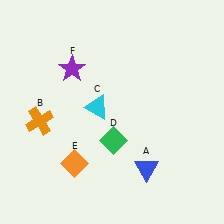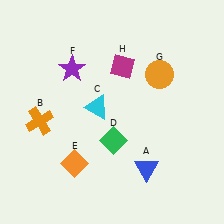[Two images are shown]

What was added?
An orange circle (G), a magenta diamond (H) were added in Image 2.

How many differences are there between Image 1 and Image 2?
There are 2 differences between the two images.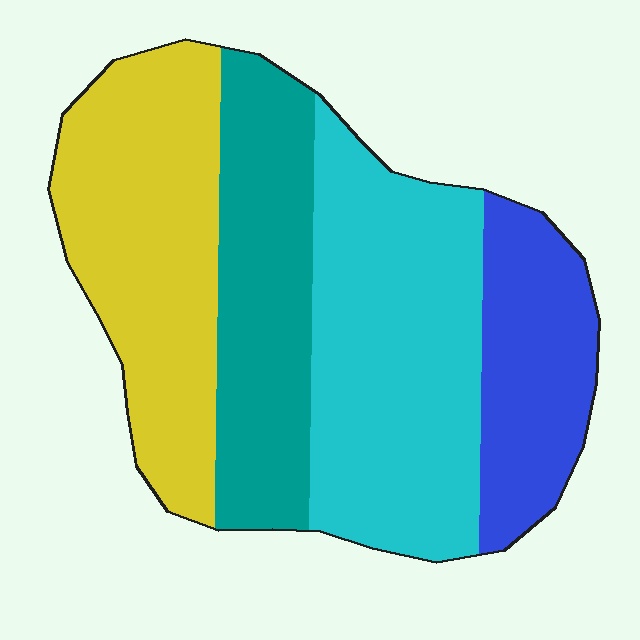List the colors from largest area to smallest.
From largest to smallest: cyan, yellow, teal, blue.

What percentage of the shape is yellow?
Yellow takes up between a sixth and a third of the shape.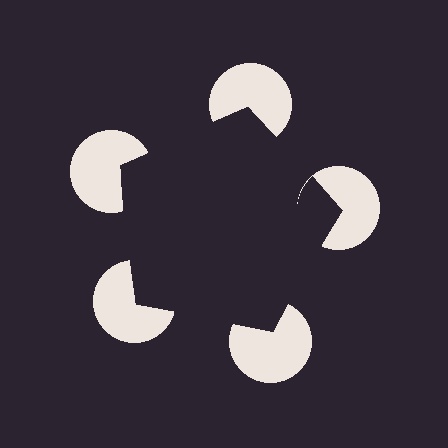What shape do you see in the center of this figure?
An illusory pentagon — its edges are inferred from the aligned wedge cuts in the pac-man discs, not physically drawn.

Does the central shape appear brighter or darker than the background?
It typically appears slightly darker than the background, even though no actual brightness change is drawn.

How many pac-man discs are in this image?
There are 5 — one at each vertex of the illusory pentagon.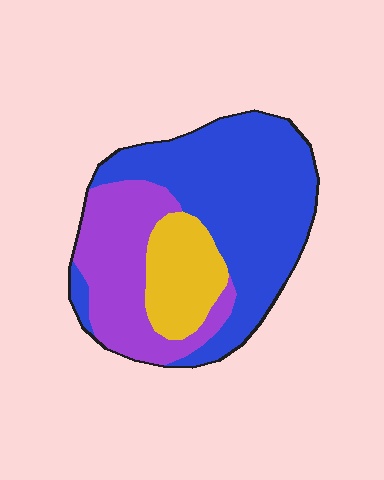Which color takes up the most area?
Blue, at roughly 55%.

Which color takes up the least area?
Yellow, at roughly 15%.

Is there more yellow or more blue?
Blue.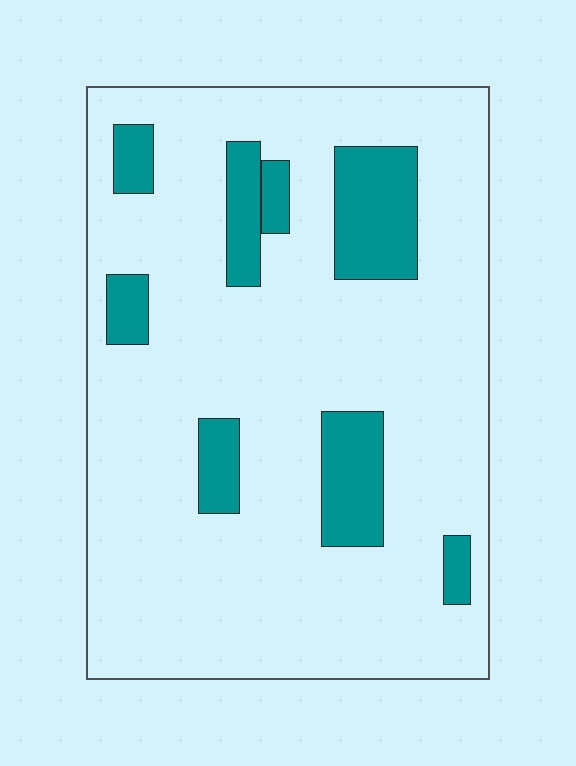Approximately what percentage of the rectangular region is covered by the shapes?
Approximately 15%.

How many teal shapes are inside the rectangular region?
8.